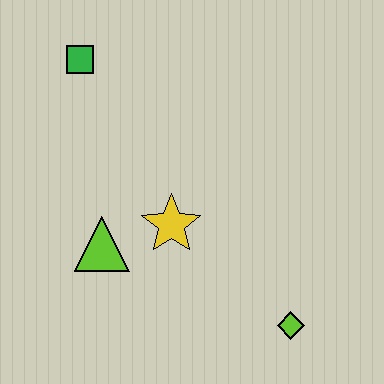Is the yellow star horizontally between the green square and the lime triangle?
No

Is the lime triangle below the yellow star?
Yes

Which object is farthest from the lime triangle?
The lime diamond is farthest from the lime triangle.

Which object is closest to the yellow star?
The lime triangle is closest to the yellow star.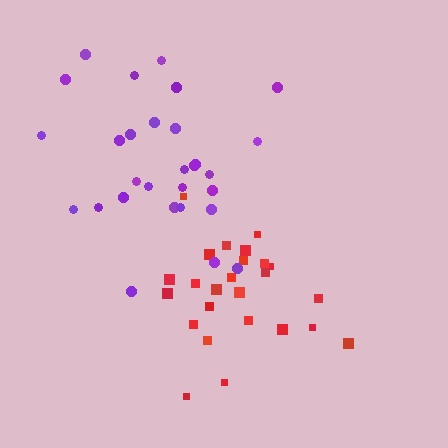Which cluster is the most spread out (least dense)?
Purple.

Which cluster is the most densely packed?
Red.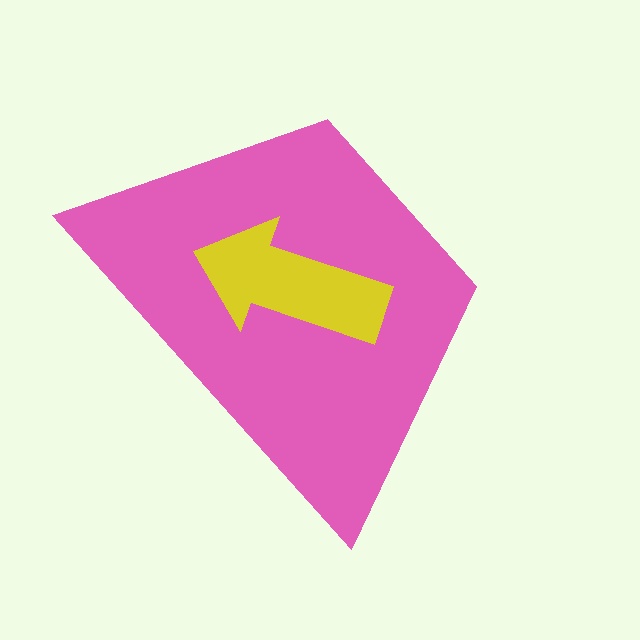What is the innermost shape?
The yellow arrow.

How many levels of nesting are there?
2.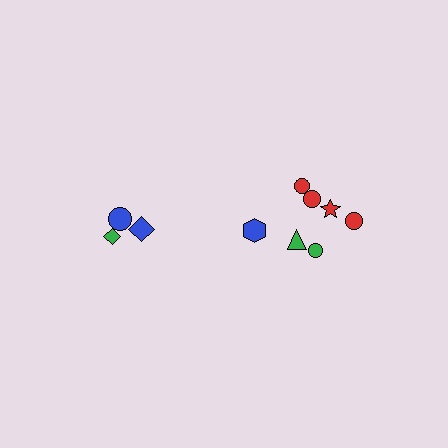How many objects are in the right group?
There are 7 objects.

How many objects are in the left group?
There are 3 objects.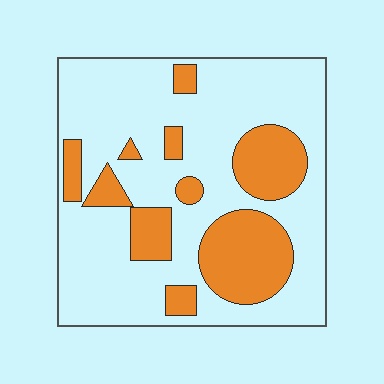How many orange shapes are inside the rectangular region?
10.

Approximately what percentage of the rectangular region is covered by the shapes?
Approximately 25%.